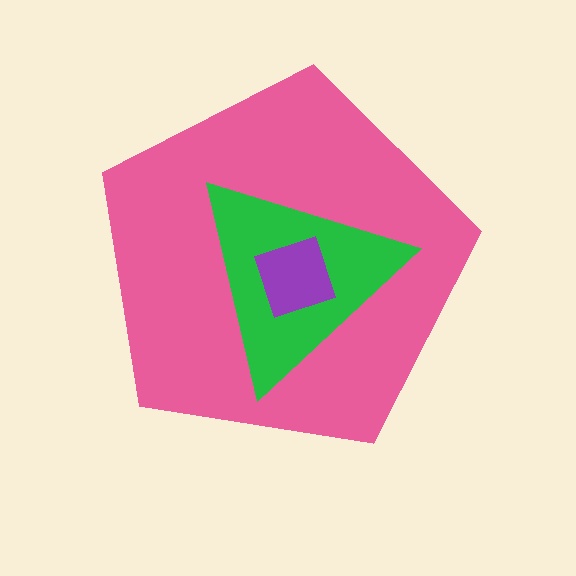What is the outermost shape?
The pink pentagon.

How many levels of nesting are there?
3.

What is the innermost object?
The purple square.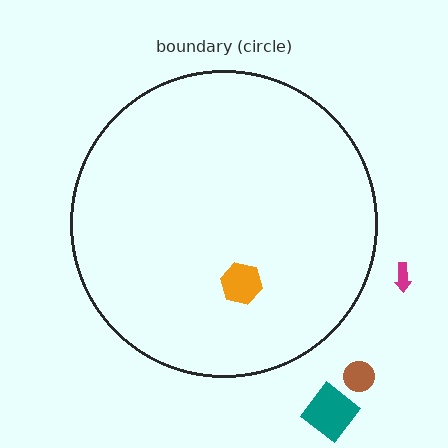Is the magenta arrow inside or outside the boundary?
Outside.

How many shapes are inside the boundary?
1 inside, 3 outside.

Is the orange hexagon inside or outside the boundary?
Inside.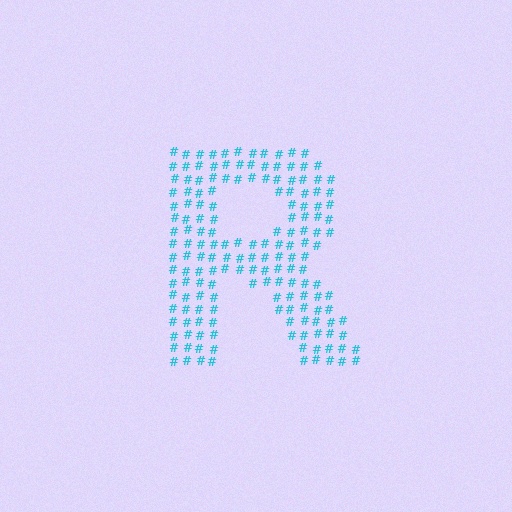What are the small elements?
The small elements are hash symbols.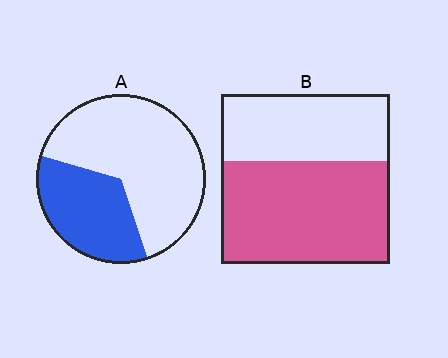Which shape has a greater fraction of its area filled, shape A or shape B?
Shape B.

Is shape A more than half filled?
No.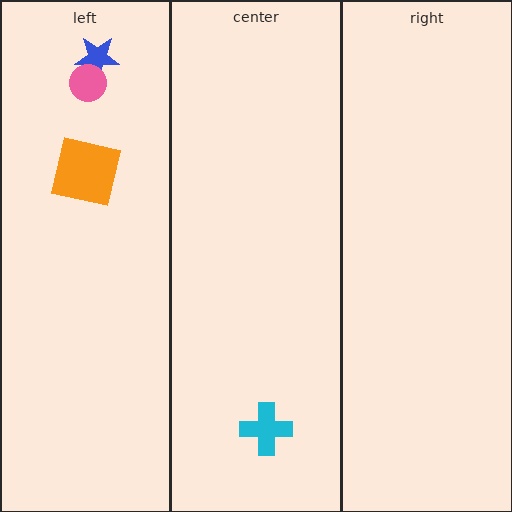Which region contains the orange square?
The left region.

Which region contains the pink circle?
The left region.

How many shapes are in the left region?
3.